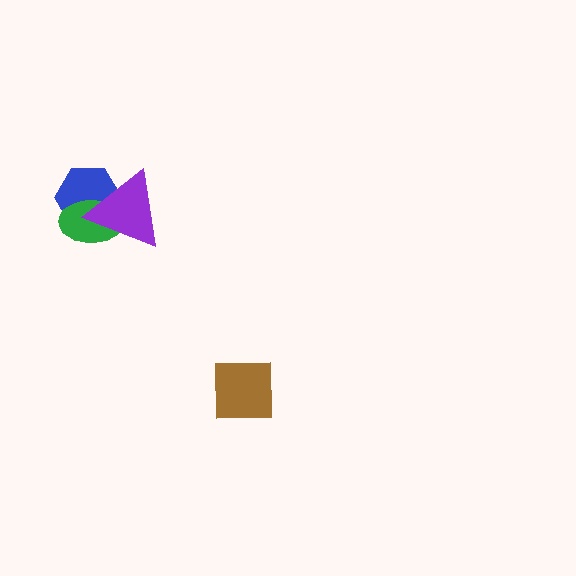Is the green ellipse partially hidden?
Yes, it is partially covered by another shape.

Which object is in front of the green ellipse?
The purple triangle is in front of the green ellipse.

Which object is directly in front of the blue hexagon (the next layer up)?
The green ellipse is directly in front of the blue hexagon.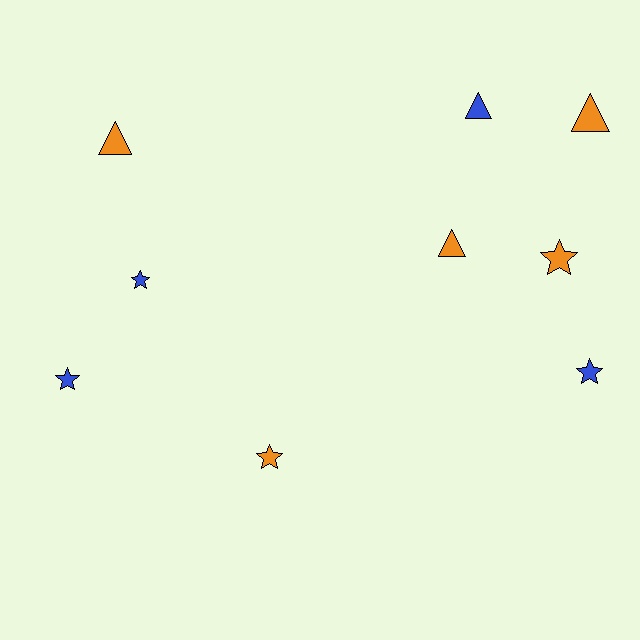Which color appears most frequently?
Orange, with 5 objects.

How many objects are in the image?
There are 9 objects.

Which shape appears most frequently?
Star, with 5 objects.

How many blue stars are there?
There are 3 blue stars.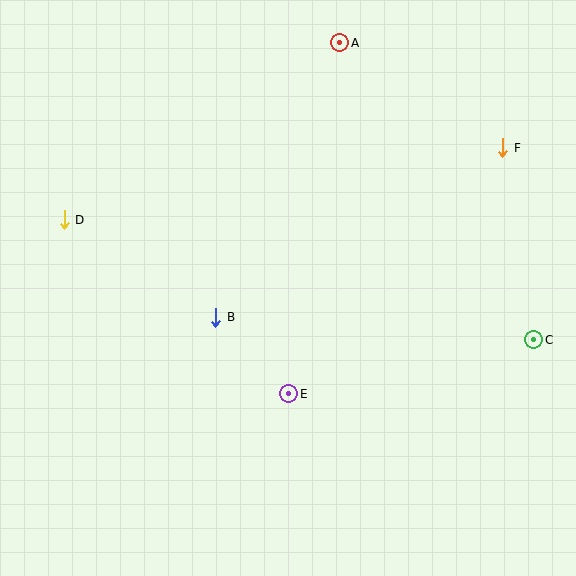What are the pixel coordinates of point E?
Point E is at (289, 394).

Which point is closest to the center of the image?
Point B at (216, 317) is closest to the center.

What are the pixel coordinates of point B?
Point B is at (216, 317).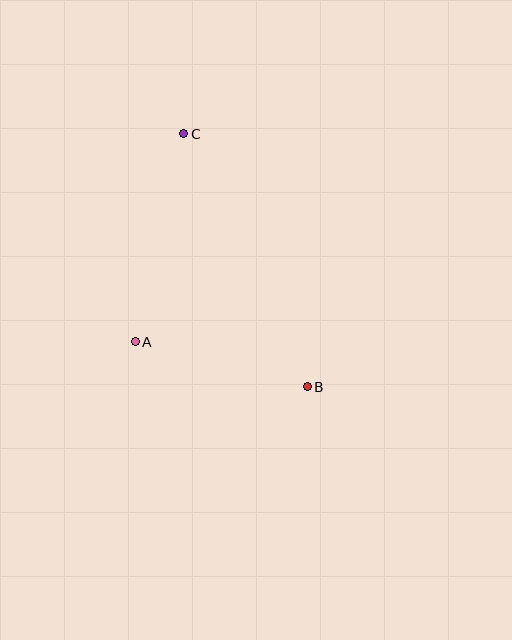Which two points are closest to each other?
Points A and B are closest to each other.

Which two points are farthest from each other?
Points B and C are farthest from each other.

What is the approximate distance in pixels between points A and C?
The distance between A and C is approximately 213 pixels.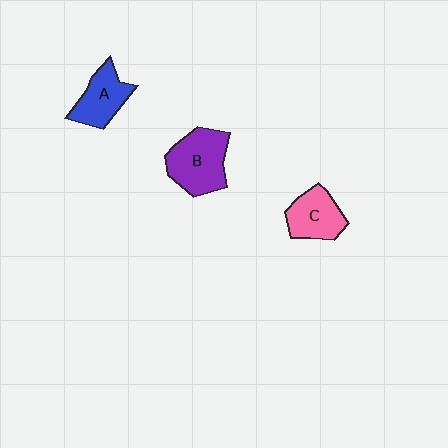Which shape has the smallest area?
Shape A (blue).